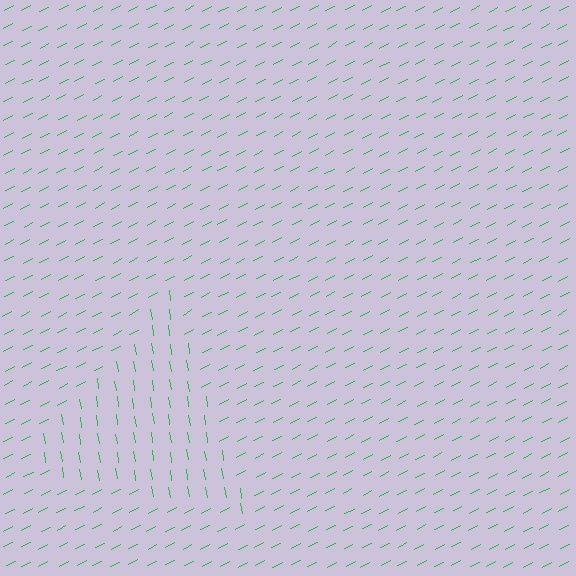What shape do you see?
I see a triangle.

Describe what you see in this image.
The image is filled with small green line segments. A triangle region in the image has lines oriented differently from the surrounding lines, creating a visible texture boundary.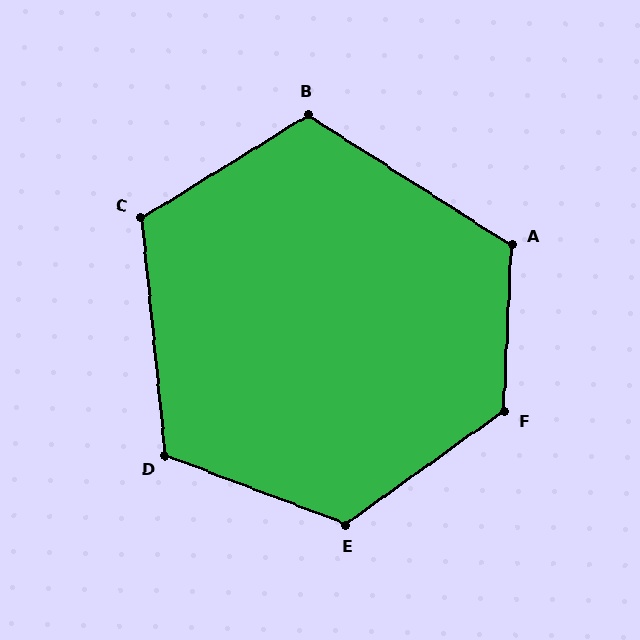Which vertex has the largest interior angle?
F, at approximately 128 degrees.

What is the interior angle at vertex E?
Approximately 124 degrees (obtuse).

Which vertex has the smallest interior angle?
B, at approximately 116 degrees.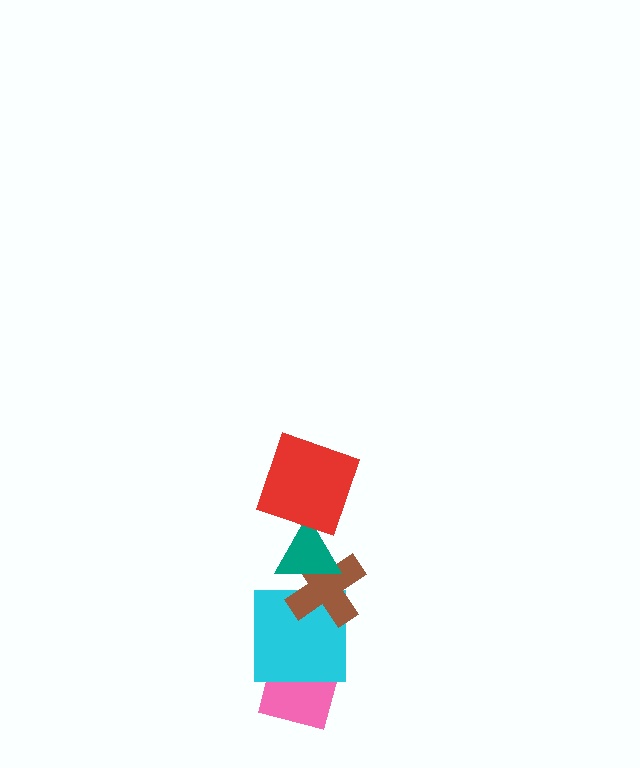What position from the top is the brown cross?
The brown cross is 3rd from the top.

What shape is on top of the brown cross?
The teal triangle is on top of the brown cross.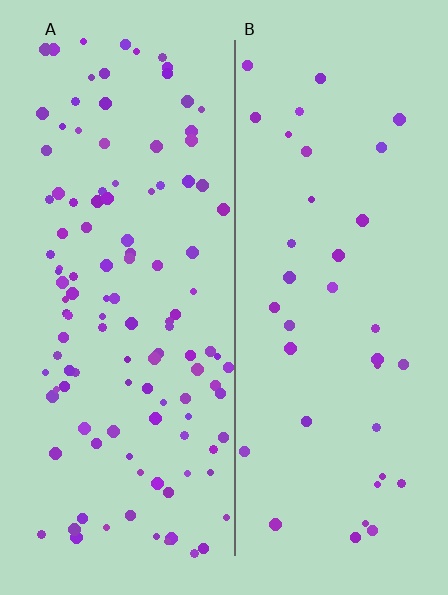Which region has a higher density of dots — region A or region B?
A (the left).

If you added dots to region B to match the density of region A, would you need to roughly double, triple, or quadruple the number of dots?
Approximately triple.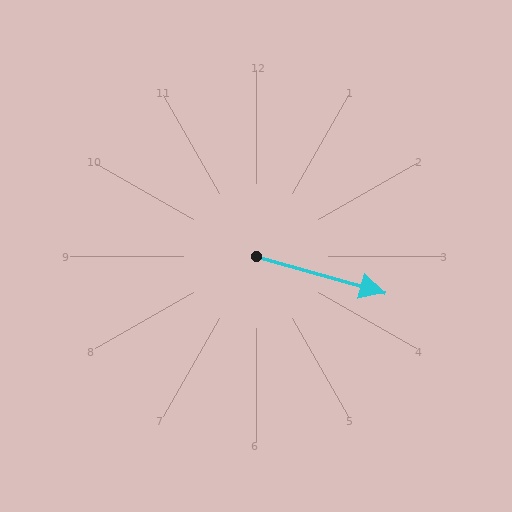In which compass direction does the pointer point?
East.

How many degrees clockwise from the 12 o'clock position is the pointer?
Approximately 106 degrees.